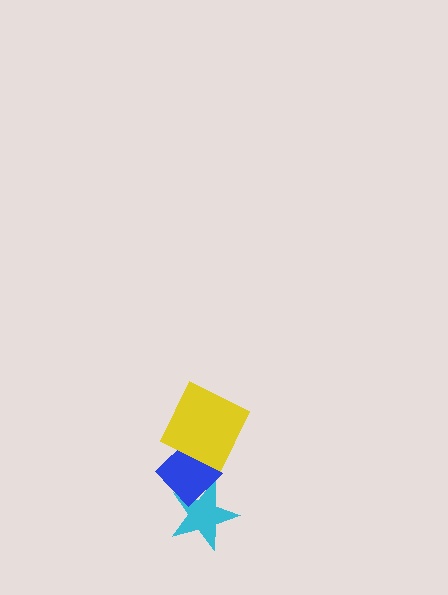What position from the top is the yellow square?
The yellow square is 1st from the top.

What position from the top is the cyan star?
The cyan star is 3rd from the top.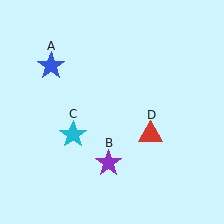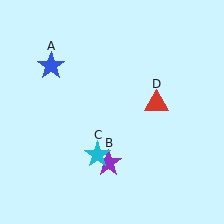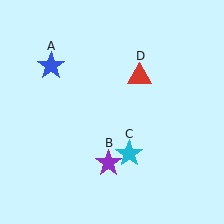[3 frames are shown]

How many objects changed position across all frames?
2 objects changed position: cyan star (object C), red triangle (object D).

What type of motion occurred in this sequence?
The cyan star (object C), red triangle (object D) rotated counterclockwise around the center of the scene.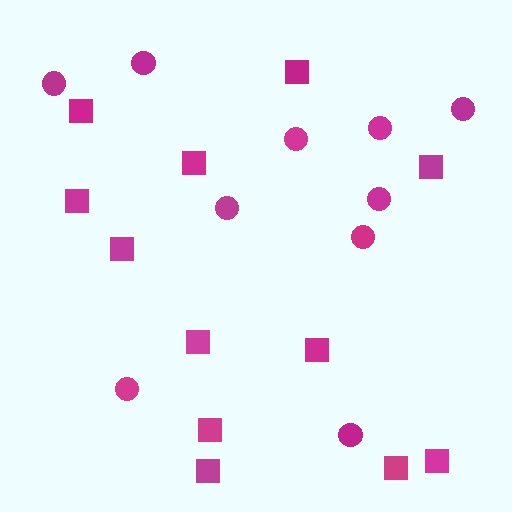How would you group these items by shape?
There are 2 groups: one group of squares (12) and one group of circles (10).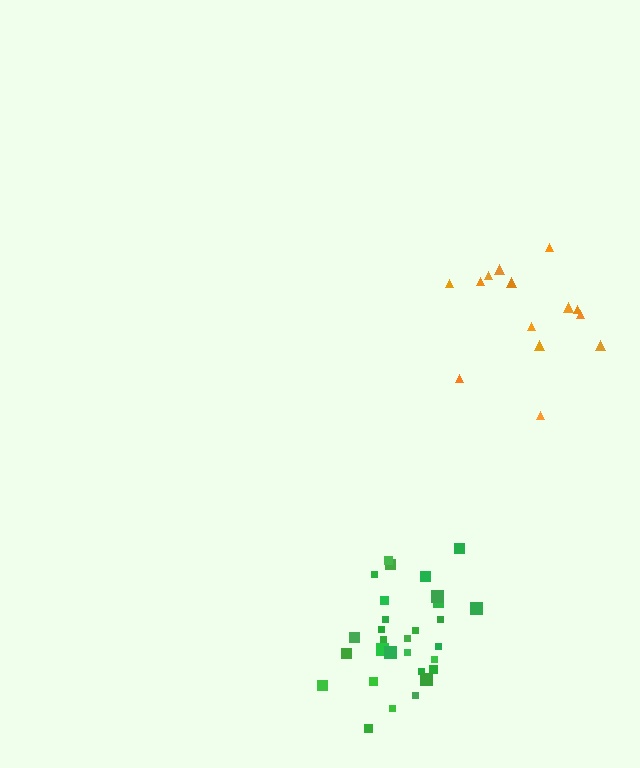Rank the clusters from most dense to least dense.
green, orange.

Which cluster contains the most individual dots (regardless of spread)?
Green (30).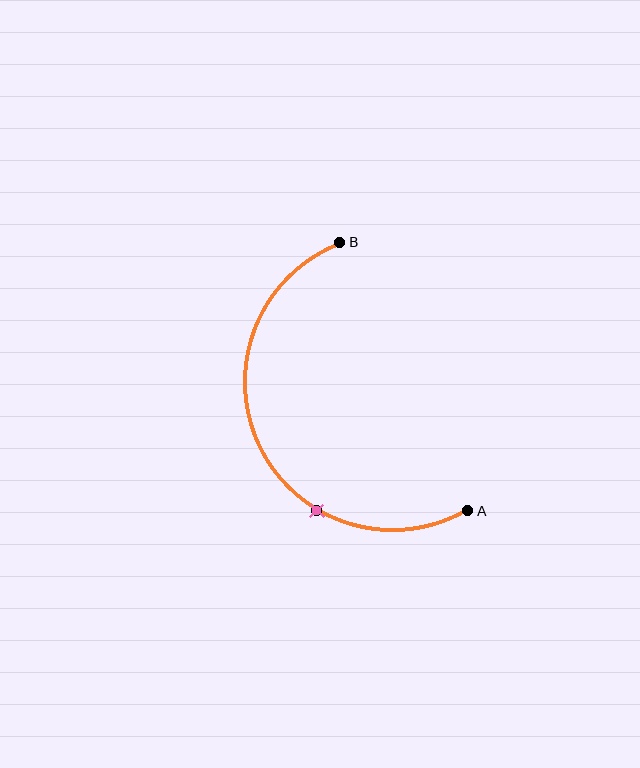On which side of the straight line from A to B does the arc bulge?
The arc bulges to the left of the straight line connecting A and B.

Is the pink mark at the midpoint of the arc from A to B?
No. The pink mark lies on the arc but is closer to endpoint A. The arc midpoint would be at the point on the curve equidistant along the arc from both A and B.